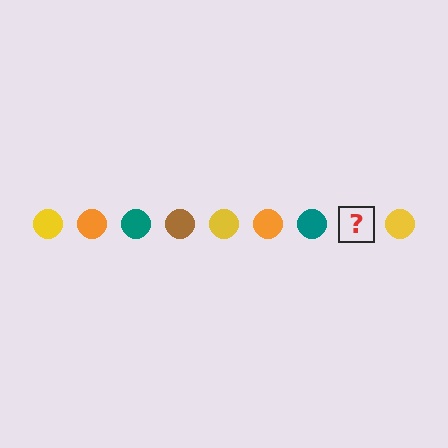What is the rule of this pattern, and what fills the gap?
The rule is that the pattern cycles through yellow, orange, teal, brown circles. The gap should be filled with a brown circle.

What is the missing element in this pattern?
The missing element is a brown circle.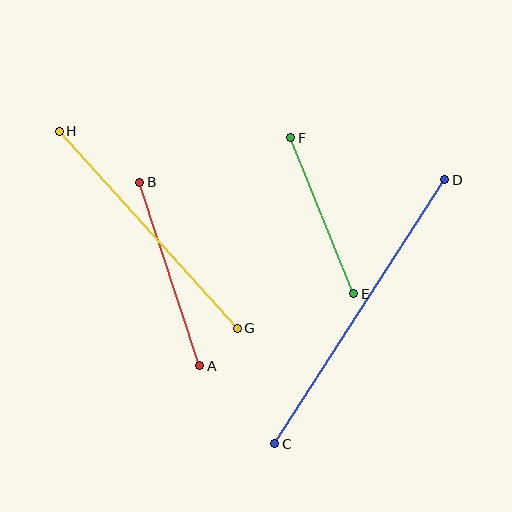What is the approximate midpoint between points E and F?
The midpoint is at approximately (322, 216) pixels.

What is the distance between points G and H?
The distance is approximately 265 pixels.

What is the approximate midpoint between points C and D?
The midpoint is at approximately (360, 312) pixels.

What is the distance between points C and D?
The distance is approximately 314 pixels.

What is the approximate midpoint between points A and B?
The midpoint is at approximately (170, 274) pixels.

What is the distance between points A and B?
The distance is approximately 193 pixels.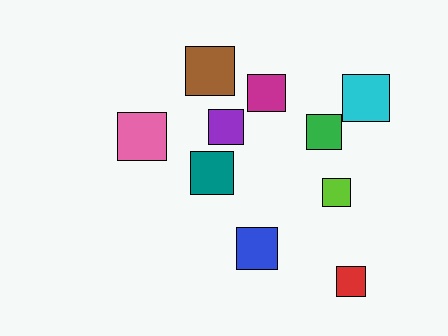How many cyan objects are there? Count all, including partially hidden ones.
There is 1 cyan object.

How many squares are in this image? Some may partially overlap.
There are 10 squares.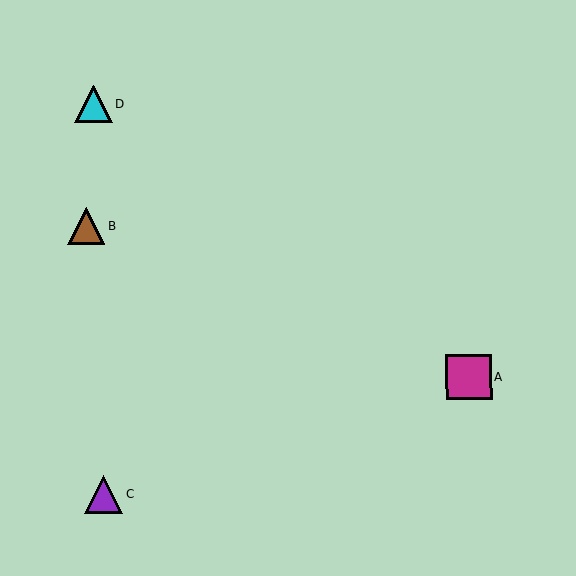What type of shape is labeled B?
Shape B is a brown triangle.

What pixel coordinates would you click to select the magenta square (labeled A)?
Click at (469, 377) to select the magenta square A.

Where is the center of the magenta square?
The center of the magenta square is at (469, 377).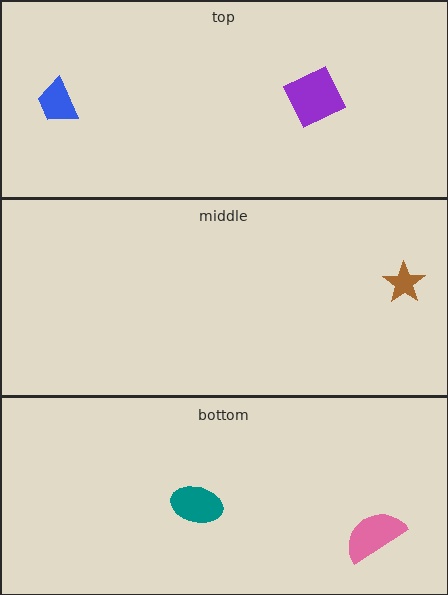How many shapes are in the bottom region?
2.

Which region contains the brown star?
The middle region.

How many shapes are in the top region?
2.